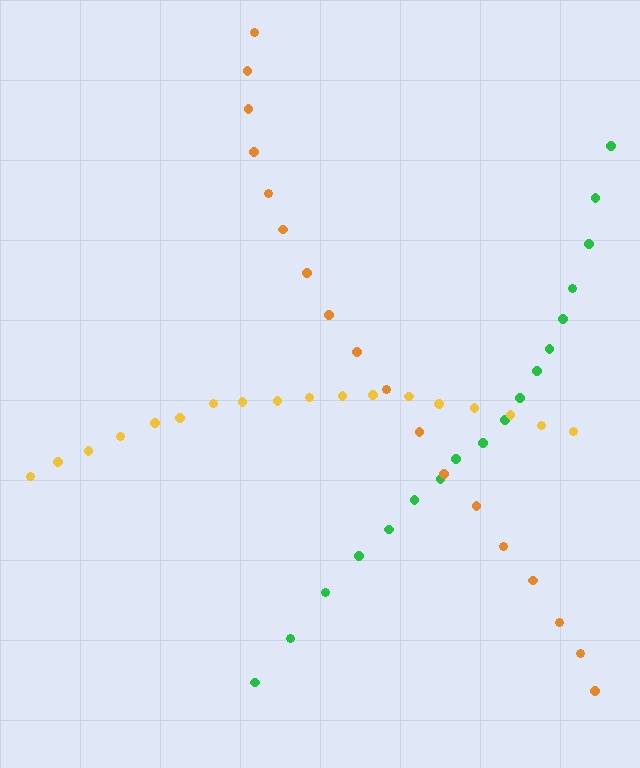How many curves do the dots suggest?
There are 3 distinct paths.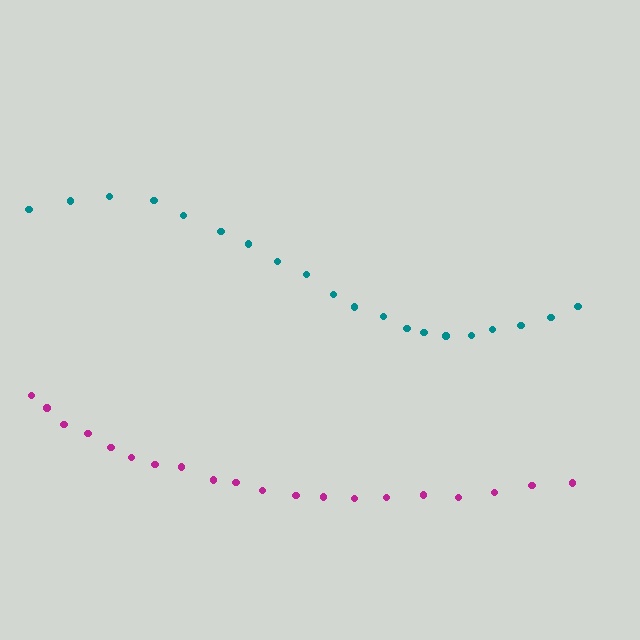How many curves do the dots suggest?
There are 2 distinct paths.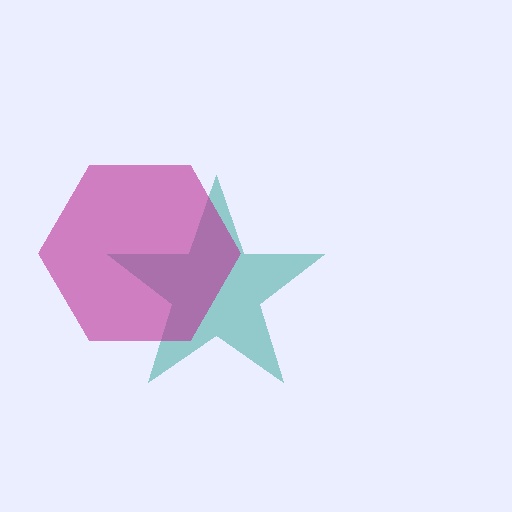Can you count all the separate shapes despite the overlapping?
Yes, there are 2 separate shapes.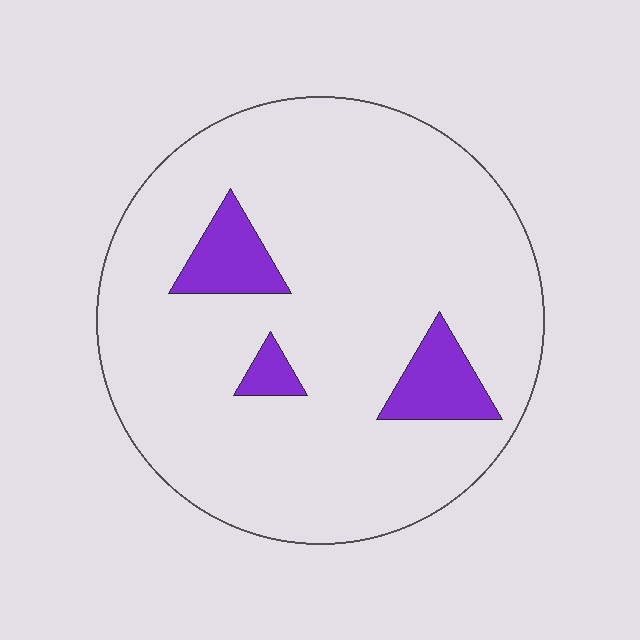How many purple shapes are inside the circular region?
3.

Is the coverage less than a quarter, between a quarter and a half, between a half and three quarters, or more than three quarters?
Less than a quarter.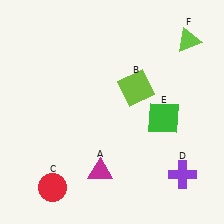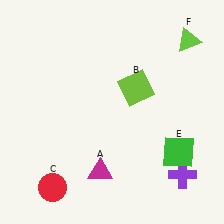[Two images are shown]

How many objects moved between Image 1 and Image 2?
1 object moved between the two images.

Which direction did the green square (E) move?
The green square (E) moved down.